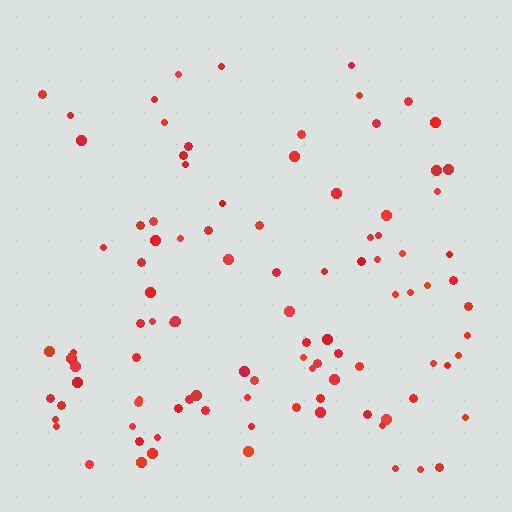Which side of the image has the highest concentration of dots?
The bottom.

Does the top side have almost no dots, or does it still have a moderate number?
Still a moderate number, just noticeably fewer than the bottom.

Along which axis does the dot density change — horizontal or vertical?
Vertical.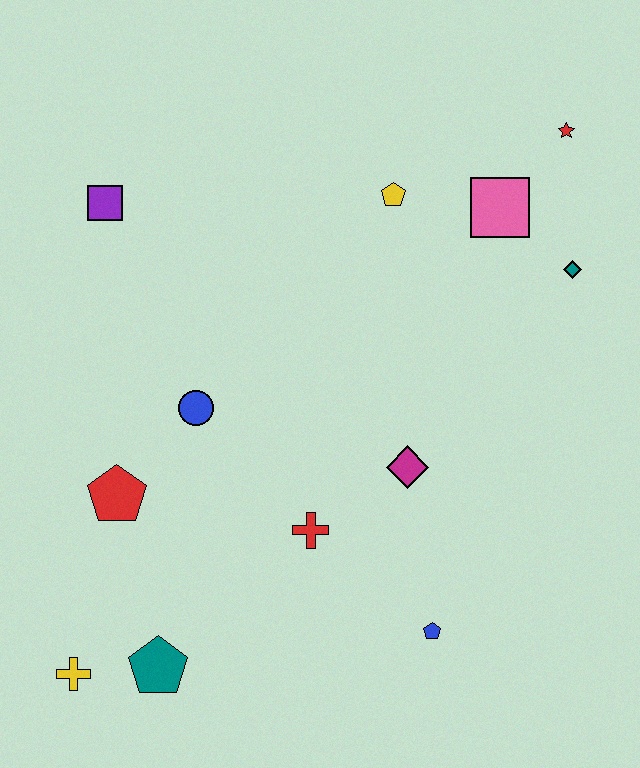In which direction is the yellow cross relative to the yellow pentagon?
The yellow cross is below the yellow pentagon.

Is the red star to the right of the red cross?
Yes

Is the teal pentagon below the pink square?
Yes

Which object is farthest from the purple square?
The blue pentagon is farthest from the purple square.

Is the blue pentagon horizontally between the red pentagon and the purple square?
No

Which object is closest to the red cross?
The magenta diamond is closest to the red cross.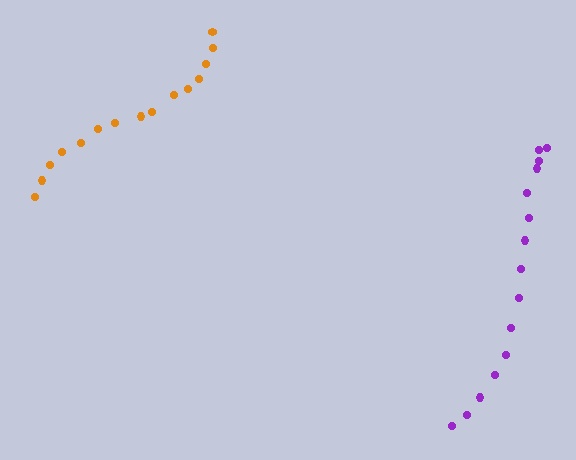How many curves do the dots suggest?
There are 2 distinct paths.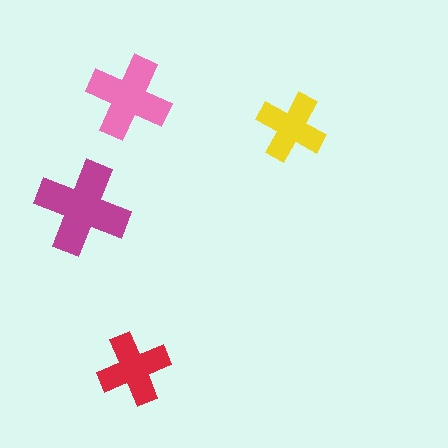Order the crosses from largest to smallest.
the magenta one, the pink one, the red one, the yellow one.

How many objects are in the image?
There are 4 objects in the image.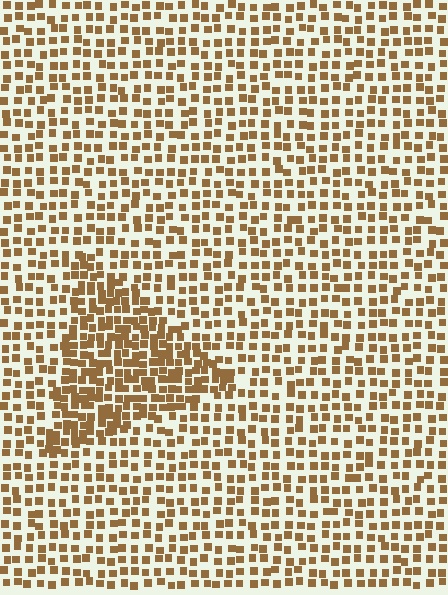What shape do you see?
I see a triangle.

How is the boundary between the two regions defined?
The boundary is defined by a change in element density (approximately 1.8x ratio). All elements are the same color, size, and shape.